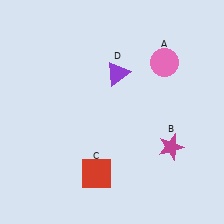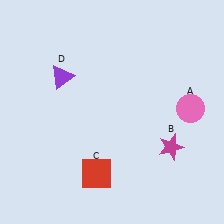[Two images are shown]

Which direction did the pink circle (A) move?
The pink circle (A) moved down.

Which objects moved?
The objects that moved are: the pink circle (A), the purple triangle (D).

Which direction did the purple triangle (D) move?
The purple triangle (D) moved left.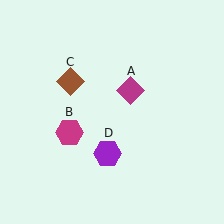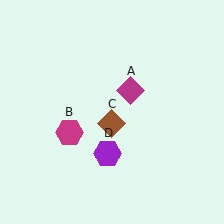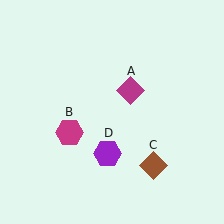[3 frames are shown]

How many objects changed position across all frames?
1 object changed position: brown diamond (object C).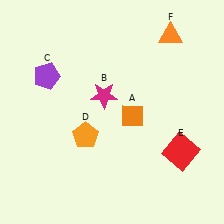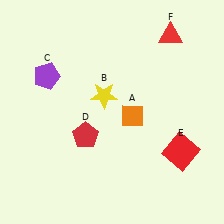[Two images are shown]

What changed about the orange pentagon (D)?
In Image 1, D is orange. In Image 2, it changed to red.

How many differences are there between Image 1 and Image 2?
There are 3 differences between the two images.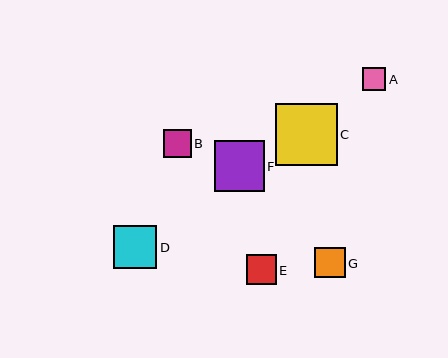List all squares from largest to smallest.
From largest to smallest: C, F, D, E, G, B, A.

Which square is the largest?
Square C is the largest with a size of approximately 62 pixels.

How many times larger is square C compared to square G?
Square C is approximately 2.0 times the size of square G.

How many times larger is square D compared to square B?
Square D is approximately 1.5 times the size of square B.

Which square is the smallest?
Square A is the smallest with a size of approximately 23 pixels.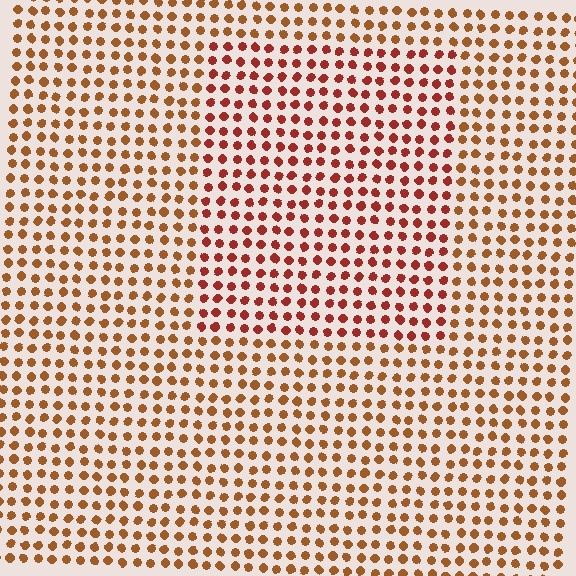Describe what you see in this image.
The image is filled with small brown elements in a uniform arrangement. A rectangle-shaped region is visible where the elements are tinted to a slightly different hue, forming a subtle color boundary.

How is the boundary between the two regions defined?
The boundary is defined purely by a slight shift in hue (about 26 degrees). Spacing, size, and orientation are identical on both sides.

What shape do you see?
I see a rectangle.